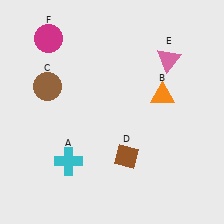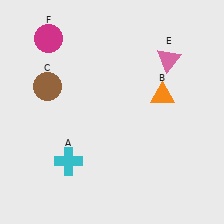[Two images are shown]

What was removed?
The brown diamond (D) was removed in Image 2.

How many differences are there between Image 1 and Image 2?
There is 1 difference between the two images.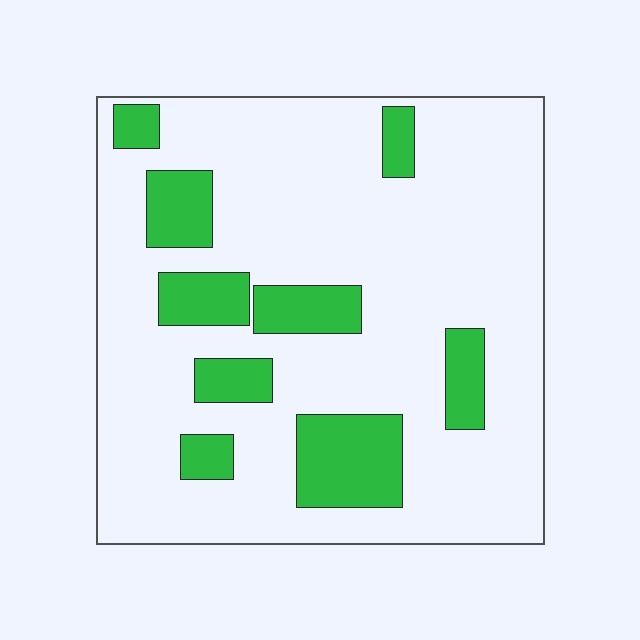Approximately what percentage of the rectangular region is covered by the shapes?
Approximately 20%.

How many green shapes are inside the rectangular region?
9.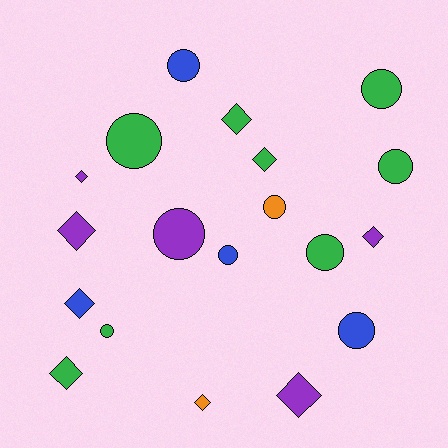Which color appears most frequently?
Green, with 8 objects.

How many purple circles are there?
There is 1 purple circle.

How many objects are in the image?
There are 19 objects.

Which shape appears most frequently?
Circle, with 10 objects.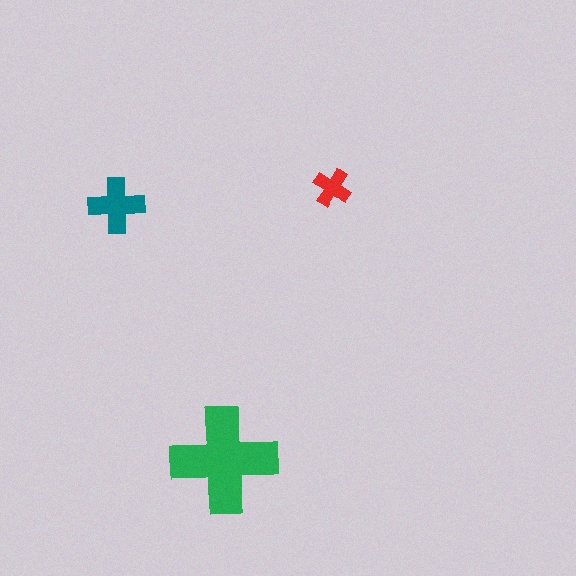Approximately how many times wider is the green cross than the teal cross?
About 2 times wider.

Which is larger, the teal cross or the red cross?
The teal one.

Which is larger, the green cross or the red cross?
The green one.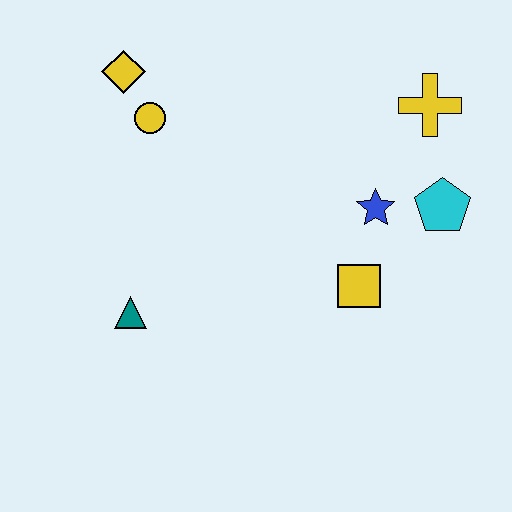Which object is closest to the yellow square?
The blue star is closest to the yellow square.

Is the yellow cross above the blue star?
Yes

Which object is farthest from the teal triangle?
The yellow cross is farthest from the teal triangle.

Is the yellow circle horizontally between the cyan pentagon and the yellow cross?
No